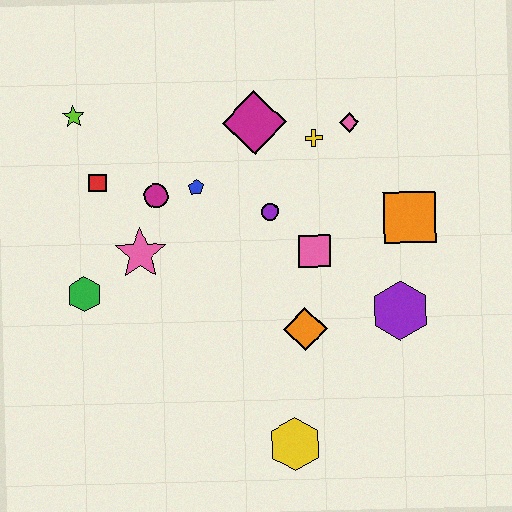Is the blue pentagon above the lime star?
No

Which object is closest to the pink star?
The magenta circle is closest to the pink star.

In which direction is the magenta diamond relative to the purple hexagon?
The magenta diamond is above the purple hexagon.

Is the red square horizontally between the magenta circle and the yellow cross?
No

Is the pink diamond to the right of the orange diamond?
Yes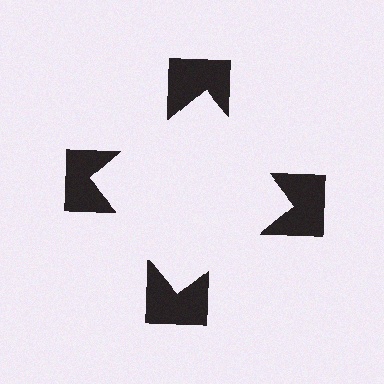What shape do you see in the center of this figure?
An illusory square — its edges are inferred from the aligned wedge cuts in the notched squares, not physically drawn.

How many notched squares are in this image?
There are 4 — one at each vertex of the illusory square.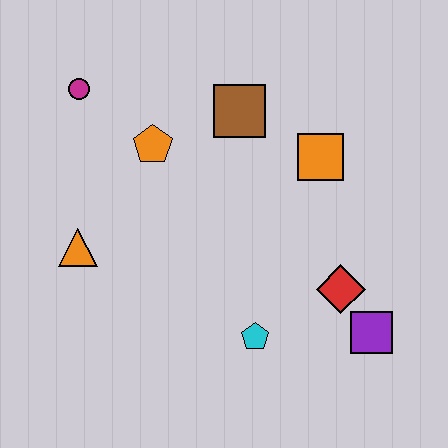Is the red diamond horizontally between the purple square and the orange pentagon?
Yes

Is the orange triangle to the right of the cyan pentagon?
No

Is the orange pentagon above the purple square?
Yes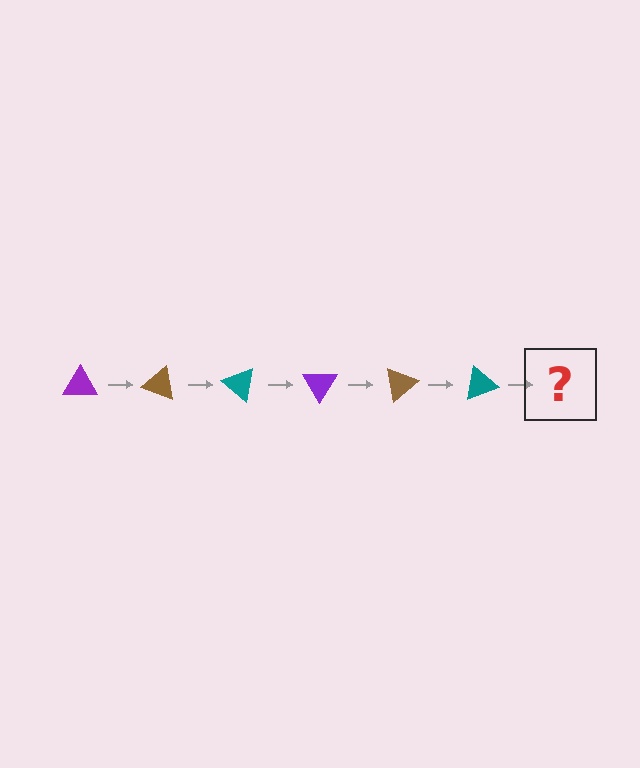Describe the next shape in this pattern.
It should be a purple triangle, rotated 120 degrees from the start.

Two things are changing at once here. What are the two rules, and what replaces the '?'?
The two rules are that it rotates 20 degrees each step and the color cycles through purple, brown, and teal. The '?' should be a purple triangle, rotated 120 degrees from the start.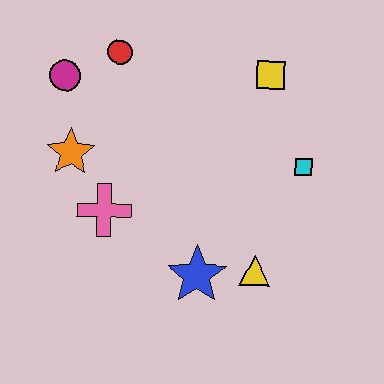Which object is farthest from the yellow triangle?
The magenta circle is farthest from the yellow triangle.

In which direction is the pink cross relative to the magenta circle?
The pink cross is below the magenta circle.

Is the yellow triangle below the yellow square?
Yes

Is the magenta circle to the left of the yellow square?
Yes